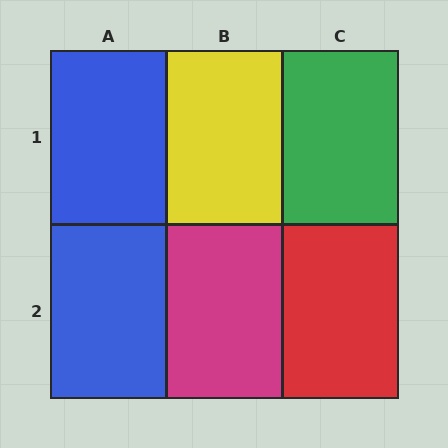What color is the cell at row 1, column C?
Green.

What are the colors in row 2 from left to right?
Blue, magenta, red.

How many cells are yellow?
1 cell is yellow.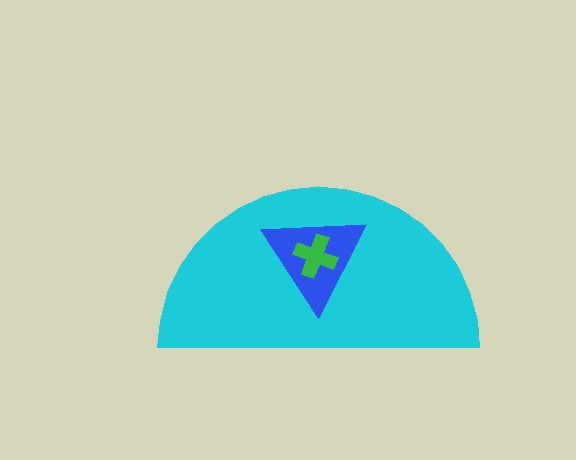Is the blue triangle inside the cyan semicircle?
Yes.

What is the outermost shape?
The cyan semicircle.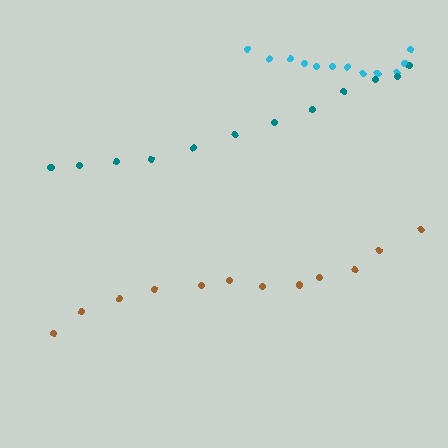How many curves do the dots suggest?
There are 3 distinct paths.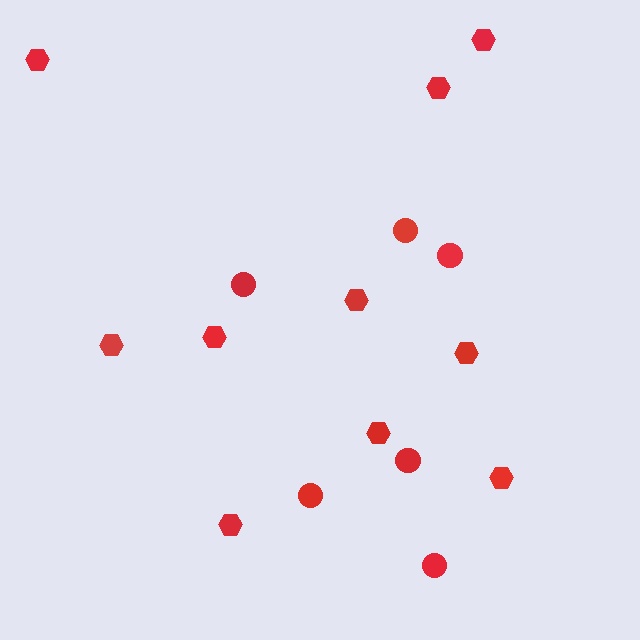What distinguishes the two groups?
There are 2 groups: one group of hexagons (10) and one group of circles (6).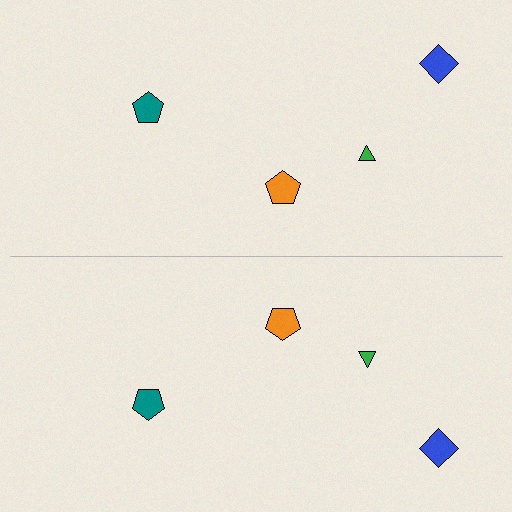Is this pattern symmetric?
Yes, this pattern has bilateral (reflection) symmetry.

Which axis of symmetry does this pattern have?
The pattern has a horizontal axis of symmetry running through the center of the image.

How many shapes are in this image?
There are 8 shapes in this image.